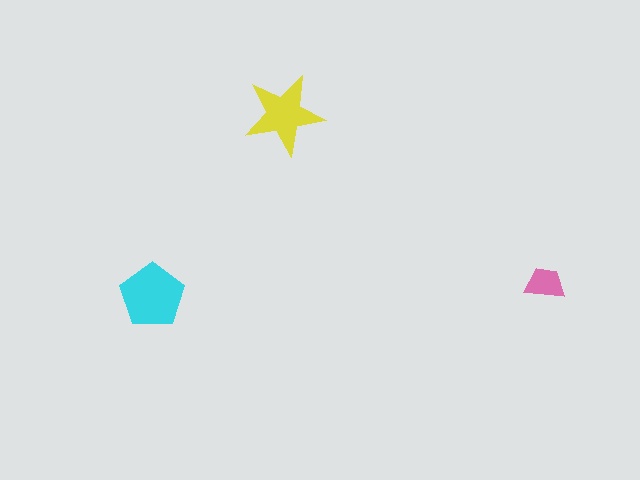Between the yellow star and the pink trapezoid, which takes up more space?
The yellow star.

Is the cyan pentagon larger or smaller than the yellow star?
Larger.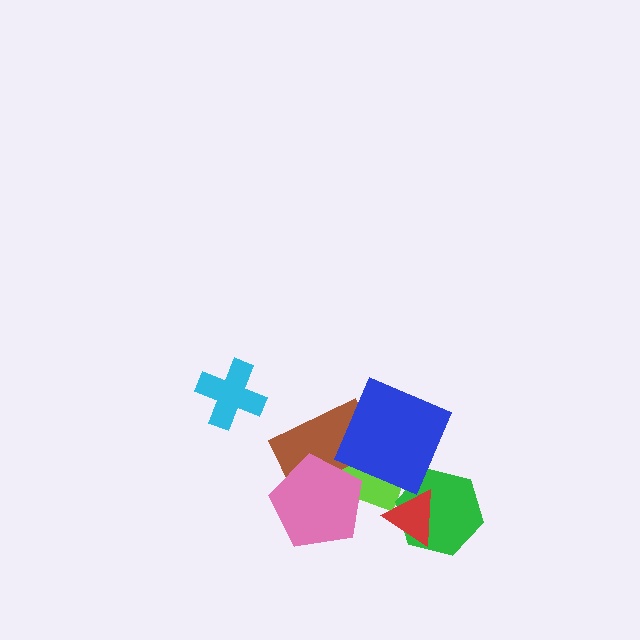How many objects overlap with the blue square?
2 objects overlap with the blue square.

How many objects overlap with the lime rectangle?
4 objects overlap with the lime rectangle.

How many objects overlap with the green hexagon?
1 object overlaps with the green hexagon.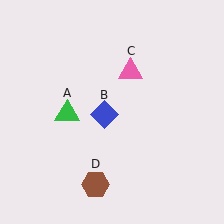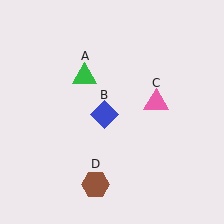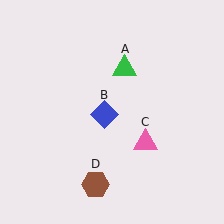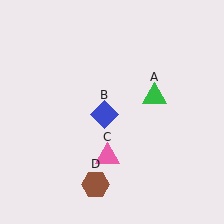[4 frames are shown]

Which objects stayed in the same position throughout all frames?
Blue diamond (object B) and brown hexagon (object D) remained stationary.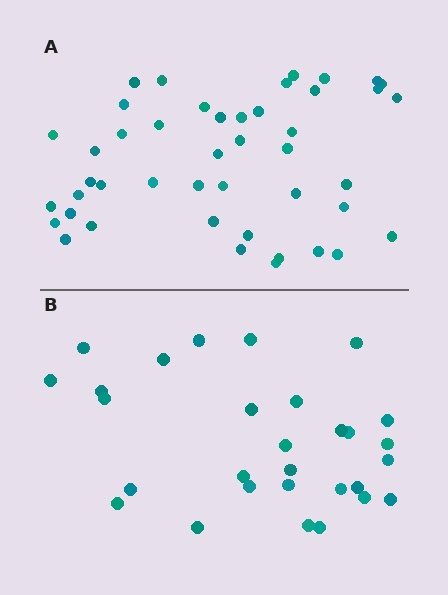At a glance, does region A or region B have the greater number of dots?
Region A (the top region) has more dots.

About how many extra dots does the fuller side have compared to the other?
Region A has approximately 15 more dots than region B.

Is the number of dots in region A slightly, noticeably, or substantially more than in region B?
Region A has substantially more. The ratio is roughly 1.6 to 1.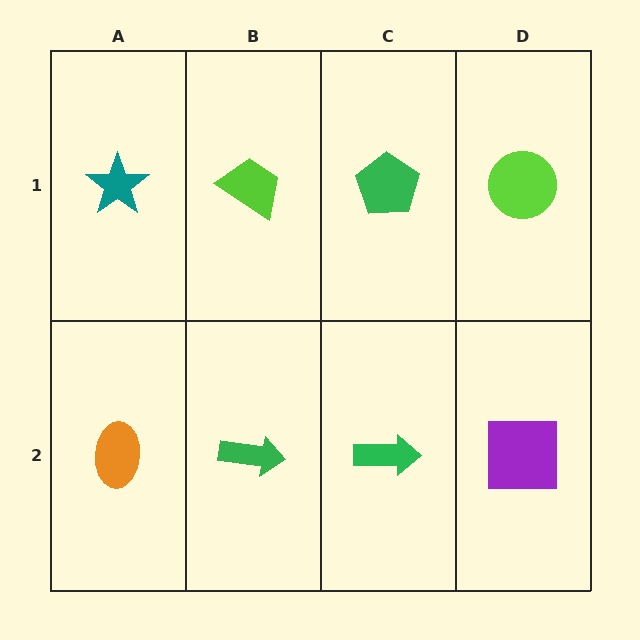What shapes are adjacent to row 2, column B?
A lime trapezoid (row 1, column B), an orange ellipse (row 2, column A), a green arrow (row 2, column C).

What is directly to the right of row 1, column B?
A green pentagon.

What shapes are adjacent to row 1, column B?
A green arrow (row 2, column B), a teal star (row 1, column A), a green pentagon (row 1, column C).